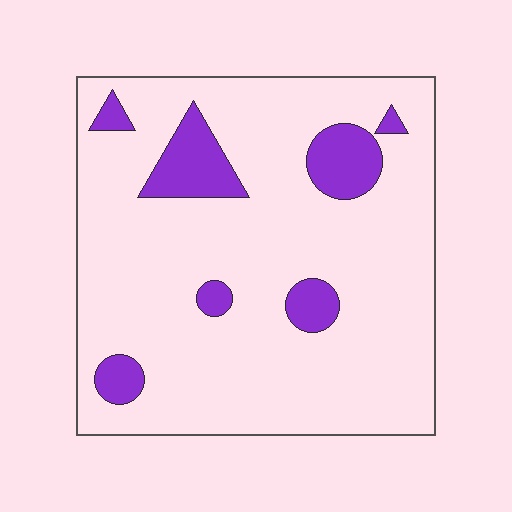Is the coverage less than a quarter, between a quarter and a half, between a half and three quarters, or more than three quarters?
Less than a quarter.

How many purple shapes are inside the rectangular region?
7.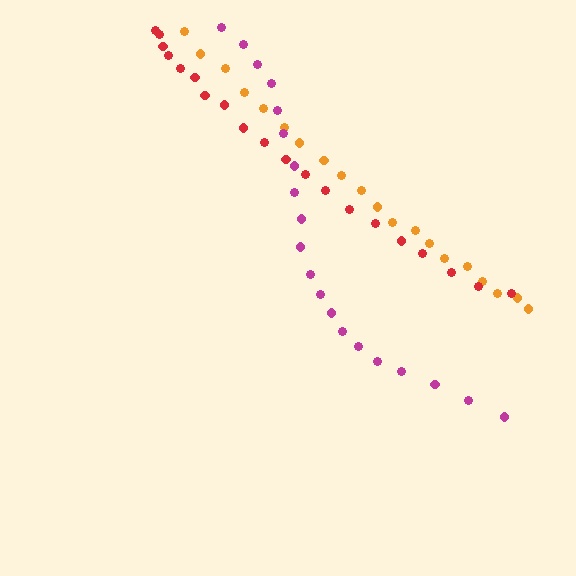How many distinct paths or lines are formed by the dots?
There are 3 distinct paths.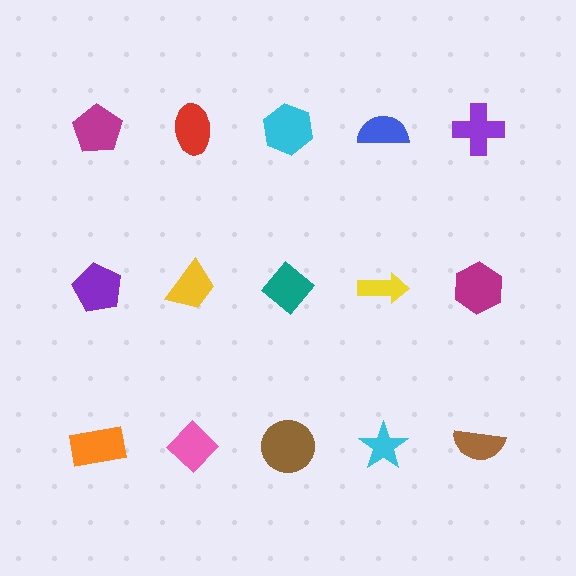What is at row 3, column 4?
A cyan star.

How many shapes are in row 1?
5 shapes.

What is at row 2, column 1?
A purple pentagon.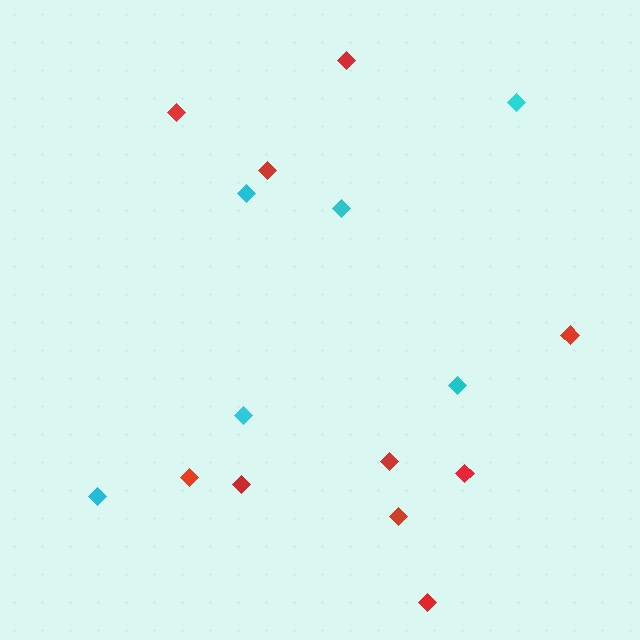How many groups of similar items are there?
There are 2 groups: one group of cyan diamonds (6) and one group of red diamonds (10).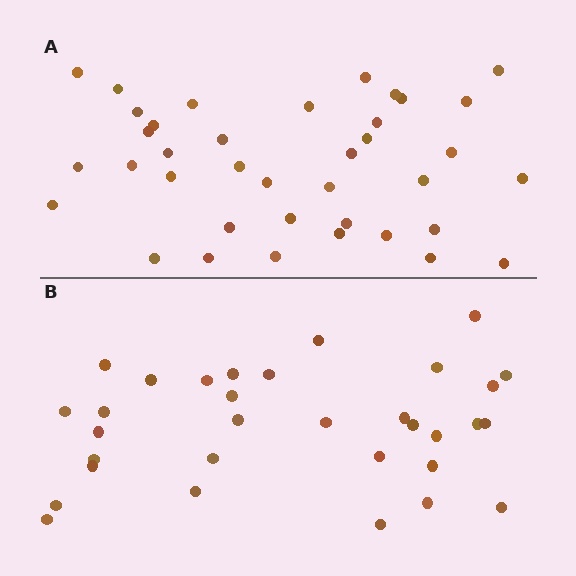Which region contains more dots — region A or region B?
Region A (the top region) has more dots.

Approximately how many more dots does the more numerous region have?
Region A has about 6 more dots than region B.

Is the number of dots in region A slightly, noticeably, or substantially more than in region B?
Region A has only slightly more — the two regions are fairly close. The ratio is roughly 1.2 to 1.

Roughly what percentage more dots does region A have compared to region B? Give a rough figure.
About 20% more.